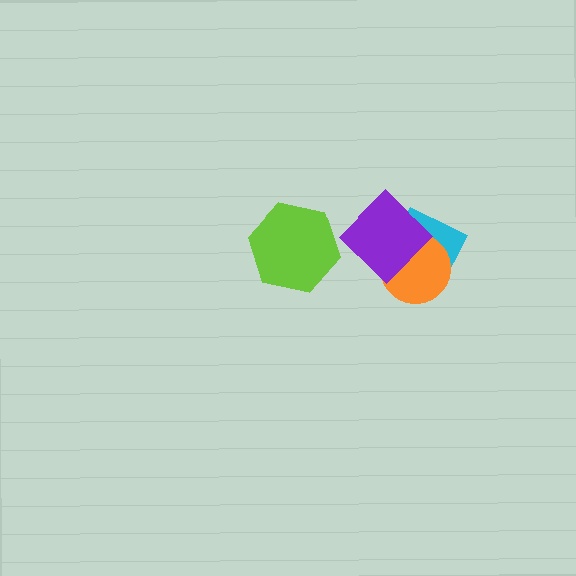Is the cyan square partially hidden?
Yes, it is partially covered by another shape.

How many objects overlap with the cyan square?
2 objects overlap with the cyan square.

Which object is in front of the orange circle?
The purple diamond is in front of the orange circle.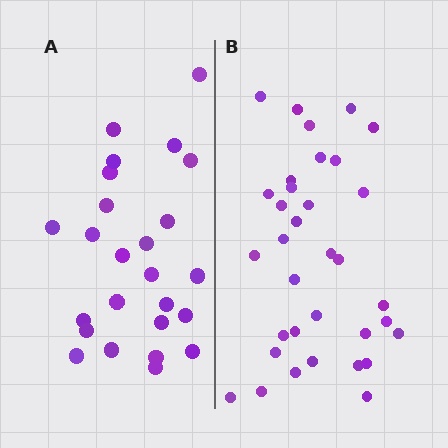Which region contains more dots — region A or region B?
Region B (the right region) has more dots.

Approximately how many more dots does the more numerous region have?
Region B has roughly 8 or so more dots than region A.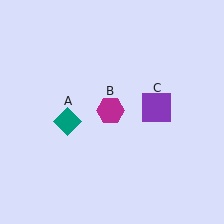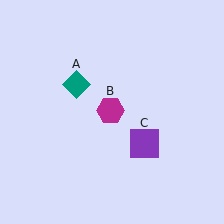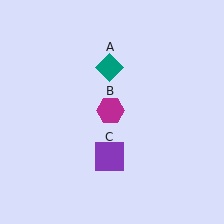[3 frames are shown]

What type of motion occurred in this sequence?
The teal diamond (object A), purple square (object C) rotated clockwise around the center of the scene.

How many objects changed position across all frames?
2 objects changed position: teal diamond (object A), purple square (object C).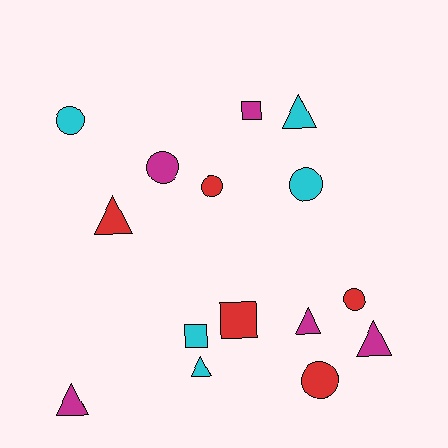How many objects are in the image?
There are 15 objects.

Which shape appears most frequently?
Triangle, with 6 objects.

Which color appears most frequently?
Red, with 5 objects.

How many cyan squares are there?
There is 1 cyan square.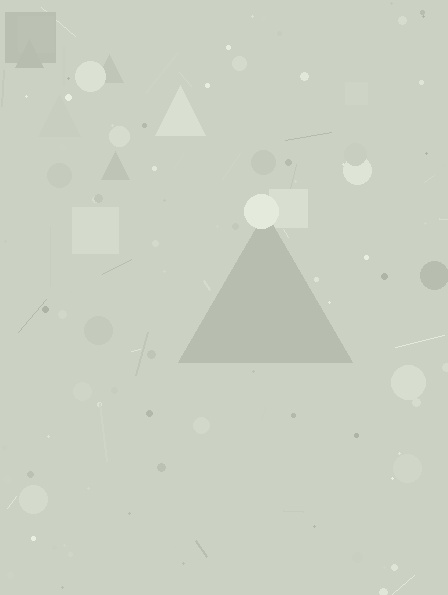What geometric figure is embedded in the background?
A triangle is embedded in the background.